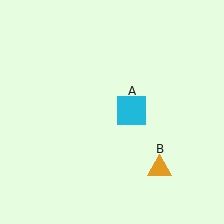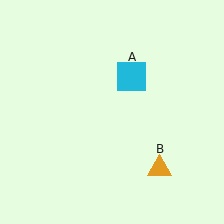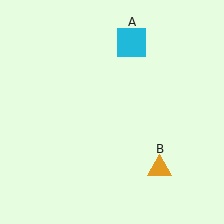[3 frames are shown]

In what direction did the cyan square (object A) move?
The cyan square (object A) moved up.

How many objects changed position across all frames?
1 object changed position: cyan square (object A).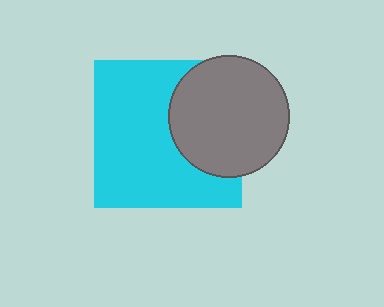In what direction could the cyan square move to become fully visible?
The cyan square could move left. That would shift it out from behind the gray circle entirely.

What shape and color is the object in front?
The object in front is a gray circle.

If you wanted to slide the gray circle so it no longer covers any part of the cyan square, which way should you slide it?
Slide it right — that is the most direct way to separate the two shapes.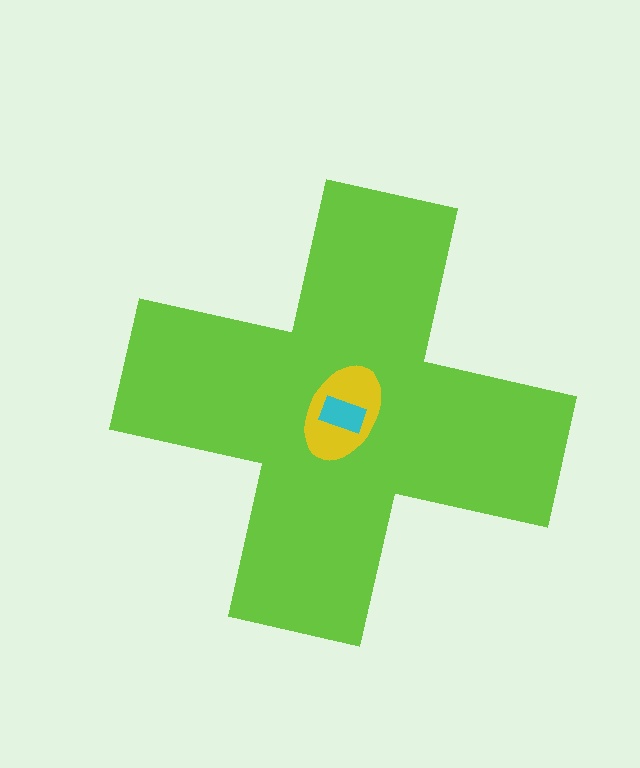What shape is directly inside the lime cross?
The yellow ellipse.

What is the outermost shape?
The lime cross.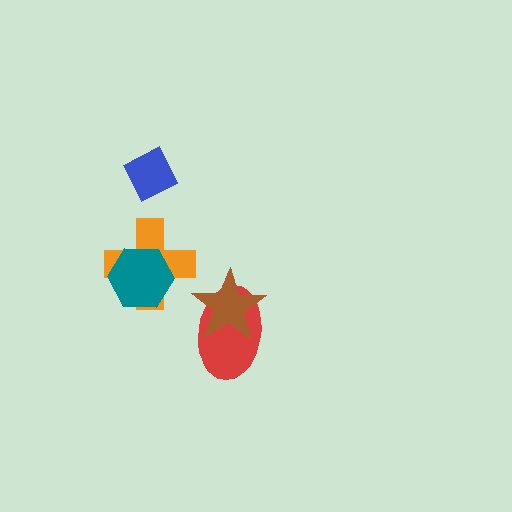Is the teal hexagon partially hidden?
No, no other shape covers it.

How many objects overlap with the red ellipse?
1 object overlaps with the red ellipse.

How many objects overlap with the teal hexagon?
1 object overlaps with the teal hexagon.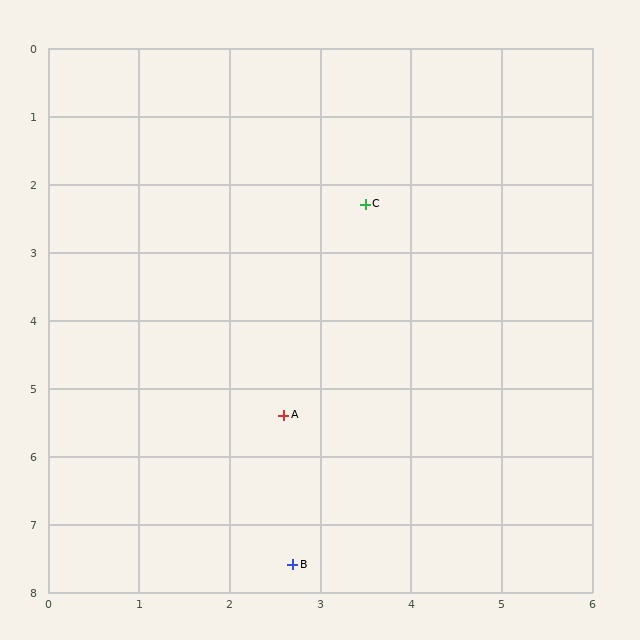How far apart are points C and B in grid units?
Points C and B are about 5.4 grid units apart.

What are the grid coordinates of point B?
Point B is at approximately (2.7, 7.6).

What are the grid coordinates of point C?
Point C is at approximately (3.5, 2.3).